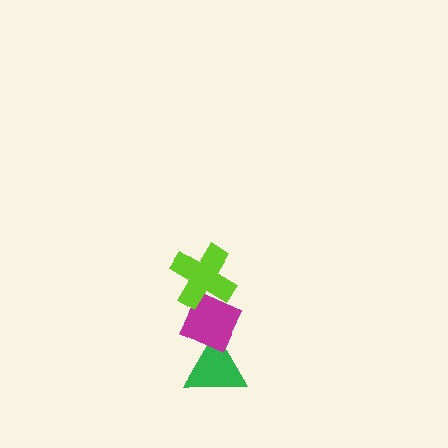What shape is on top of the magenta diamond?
The lime cross is on top of the magenta diamond.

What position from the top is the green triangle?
The green triangle is 3rd from the top.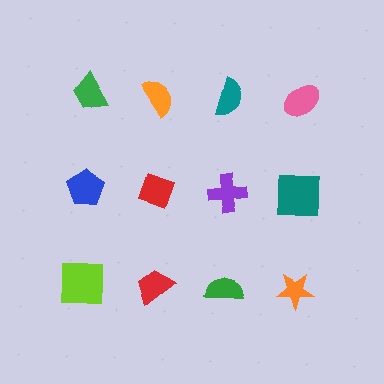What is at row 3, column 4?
An orange star.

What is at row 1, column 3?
A teal semicircle.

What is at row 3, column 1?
A lime square.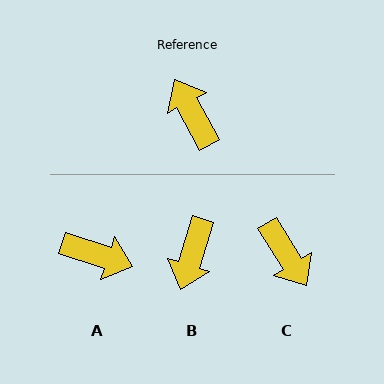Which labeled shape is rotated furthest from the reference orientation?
C, about 176 degrees away.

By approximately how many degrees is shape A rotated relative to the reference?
Approximately 137 degrees clockwise.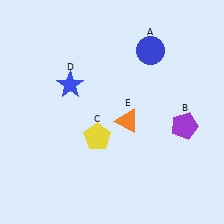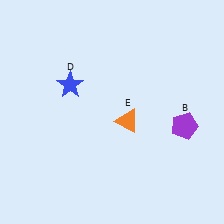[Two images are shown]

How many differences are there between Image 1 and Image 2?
There are 2 differences between the two images.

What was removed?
The yellow pentagon (C), the blue circle (A) were removed in Image 2.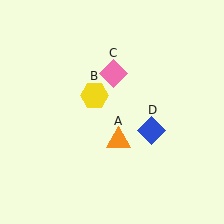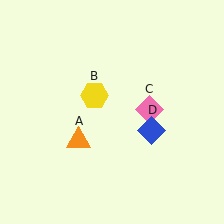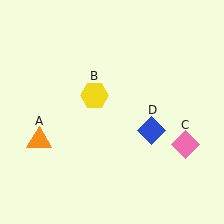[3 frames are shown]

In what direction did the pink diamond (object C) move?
The pink diamond (object C) moved down and to the right.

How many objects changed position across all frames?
2 objects changed position: orange triangle (object A), pink diamond (object C).